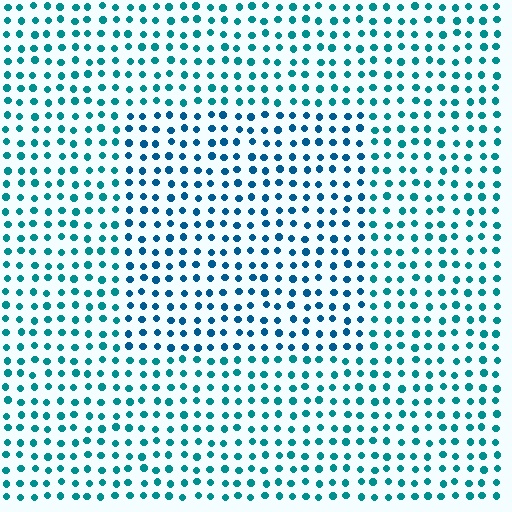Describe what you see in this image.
The image is filled with small teal elements in a uniform arrangement. A rectangle-shaped region is visible where the elements are tinted to a slightly different hue, forming a subtle color boundary.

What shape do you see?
I see a rectangle.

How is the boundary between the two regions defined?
The boundary is defined purely by a slight shift in hue (about 23 degrees). Spacing, size, and orientation are identical on both sides.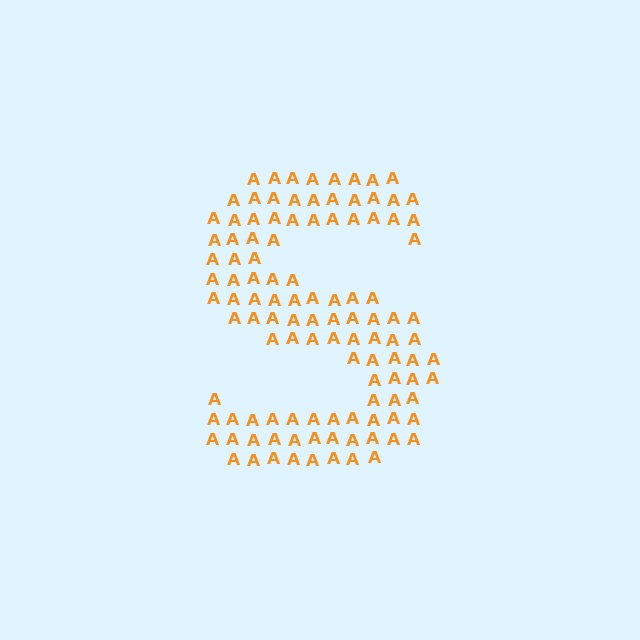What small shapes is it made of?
It is made of small letter A's.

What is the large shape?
The large shape is the letter S.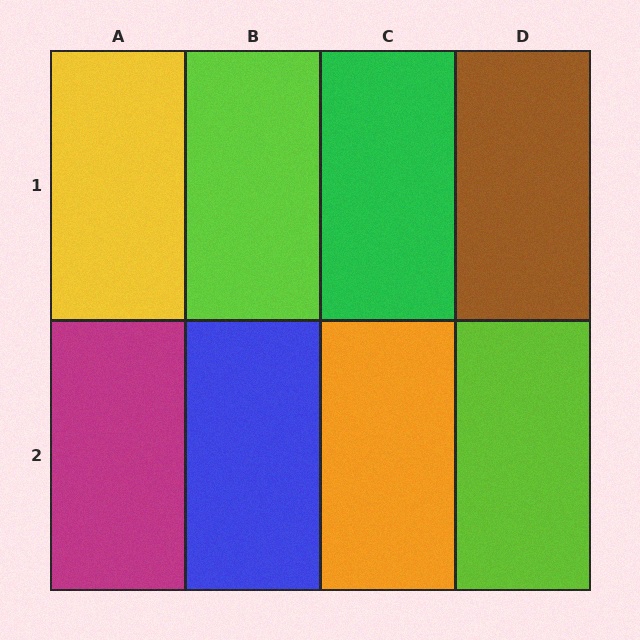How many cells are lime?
2 cells are lime.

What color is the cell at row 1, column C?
Green.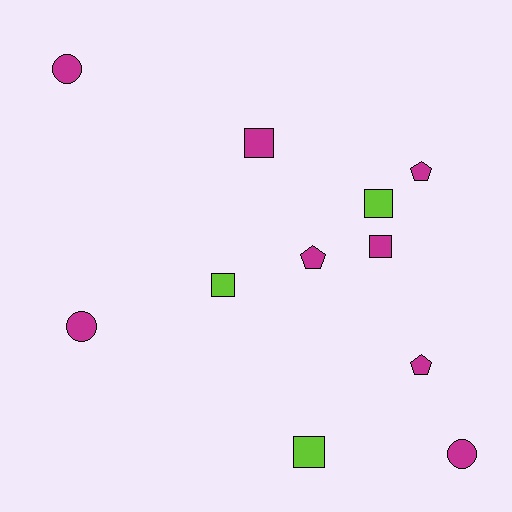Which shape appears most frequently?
Square, with 5 objects.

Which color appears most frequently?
Magenta, with 8 objects.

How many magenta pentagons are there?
There are 3 magenta pentagons.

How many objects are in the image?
There are 11 objects.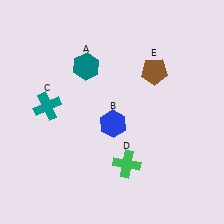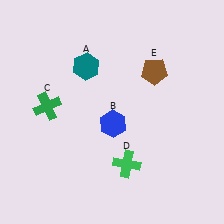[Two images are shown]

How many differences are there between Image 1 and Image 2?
There is 1 difference between the two images.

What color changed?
The cross (C) changed from teal in Image 1 to green in Image 2.